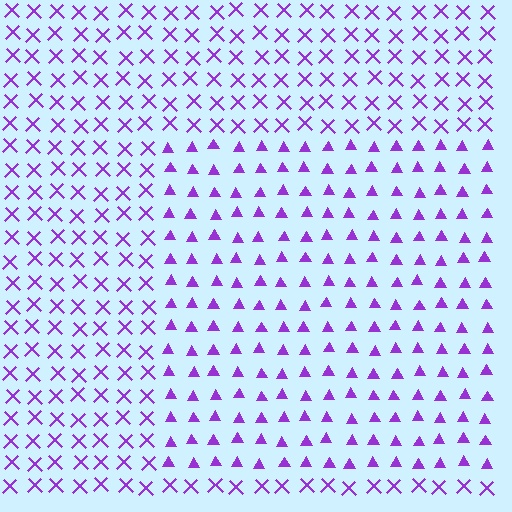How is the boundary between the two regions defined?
The boundary is defined by a change in element shape: triangles inside vs. X marks outside. All elements share the same color and spacing.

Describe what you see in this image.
The image is filled with small purple elements arranged in a uniform grid. A rectangle-shaped region contains triangles, while the surrounding area contains X marks. The boundary is defined purely by the change in element shape.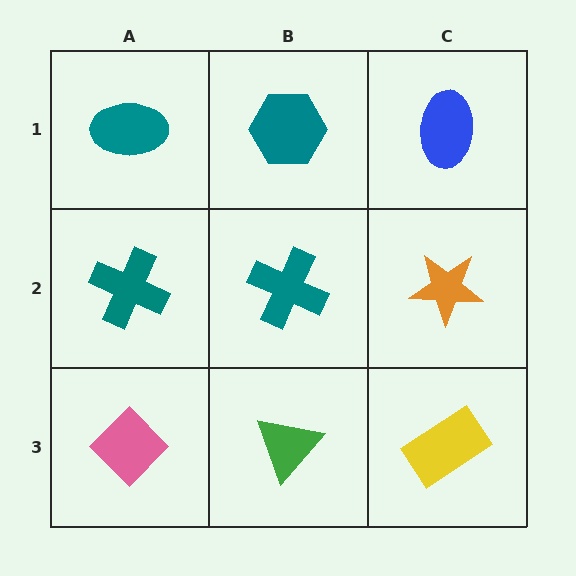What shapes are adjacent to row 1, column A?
A teal cross (row 2, column A), a teal hexagon (row 1, column B).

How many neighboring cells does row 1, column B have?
3.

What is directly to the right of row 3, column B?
A yellow rectangle.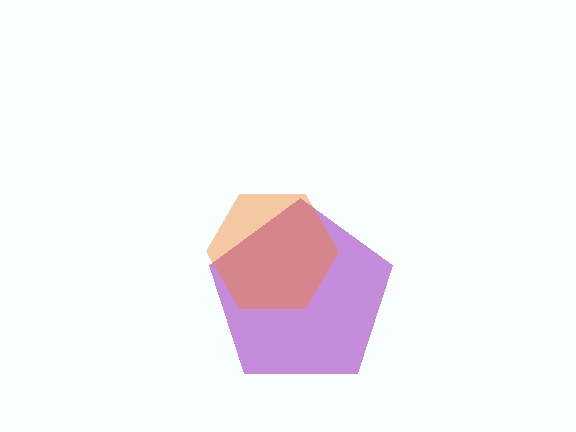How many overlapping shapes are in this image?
There are 2 overlapping shapes in the image.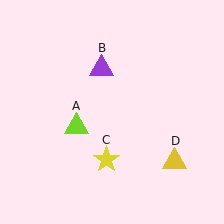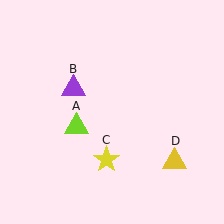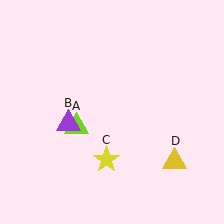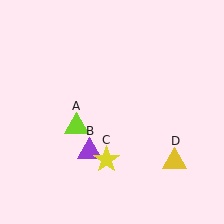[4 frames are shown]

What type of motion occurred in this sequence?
The purple triangle (object B) rotated counterclockwise around the center of the scene.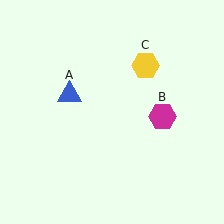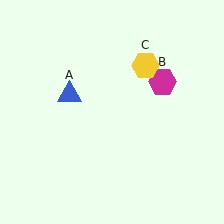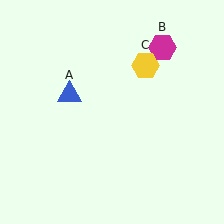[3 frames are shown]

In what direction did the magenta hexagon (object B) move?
The magenta hexagon (object B) moved up.